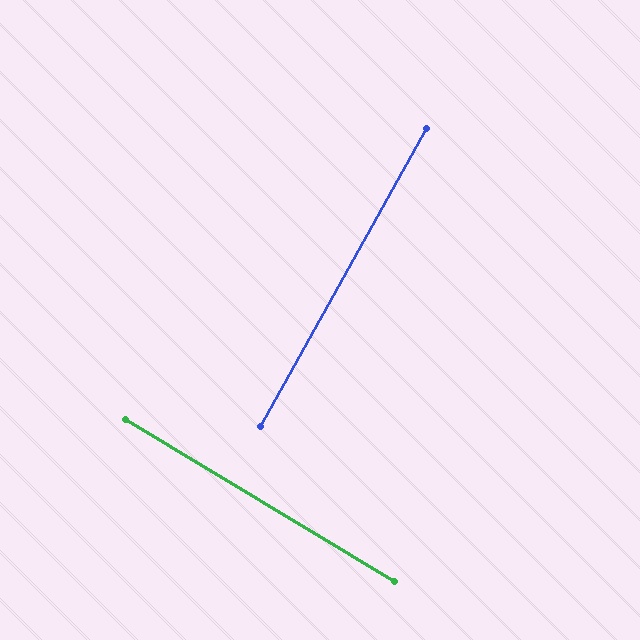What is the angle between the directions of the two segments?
Approximately 88 degrees.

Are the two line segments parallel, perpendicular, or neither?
Perpendicular — they meet at approximately 88°.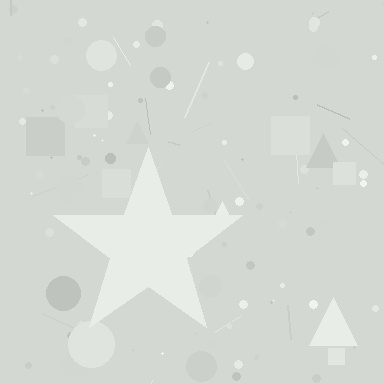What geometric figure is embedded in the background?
A star is embedded in the background.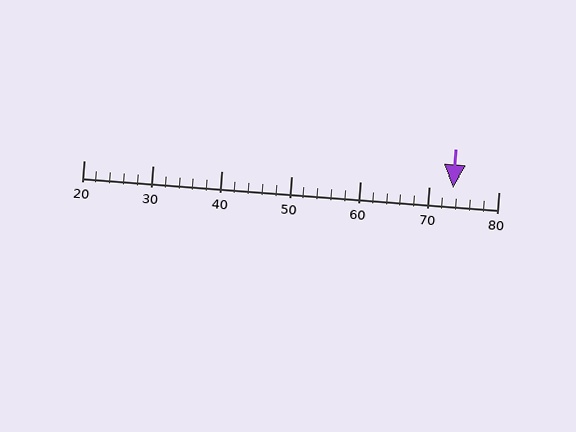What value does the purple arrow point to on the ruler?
The purple arrow points to approximately 74.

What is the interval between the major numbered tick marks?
The major tick marks are spaced 10 units apart.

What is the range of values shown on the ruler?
The ruler shows values from 20 to 80.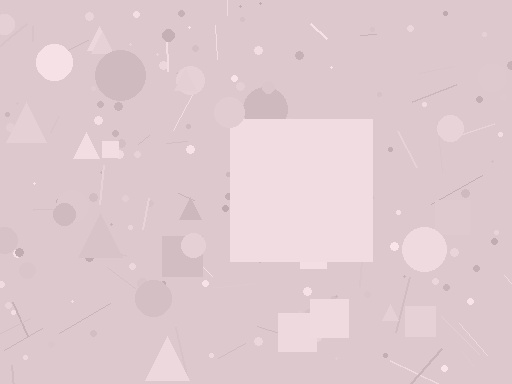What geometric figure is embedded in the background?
A square is embedded in the background.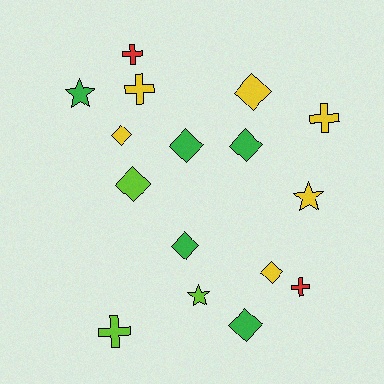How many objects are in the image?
There are 16 objects.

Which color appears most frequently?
Yellow, with 6 objects.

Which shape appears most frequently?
Diamond, with 8 objects.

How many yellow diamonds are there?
There are 3 yellow diamonds.